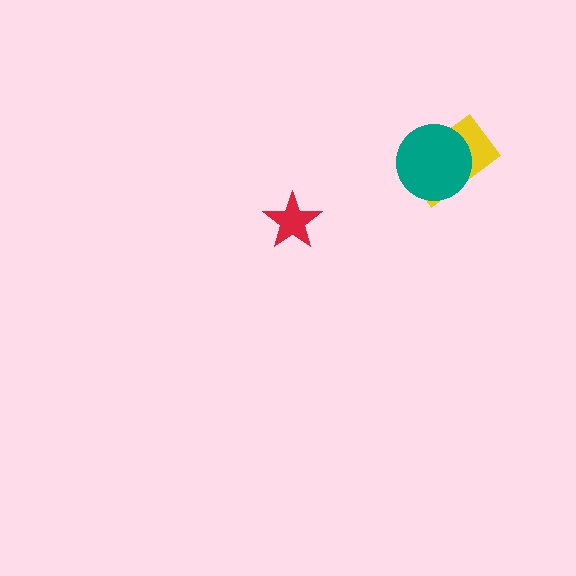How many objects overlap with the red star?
0 objects overlap with the red star.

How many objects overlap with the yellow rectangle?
1 object overlaps with the yellow rectangle.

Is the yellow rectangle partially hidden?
Yes, it is partially covered by another shape.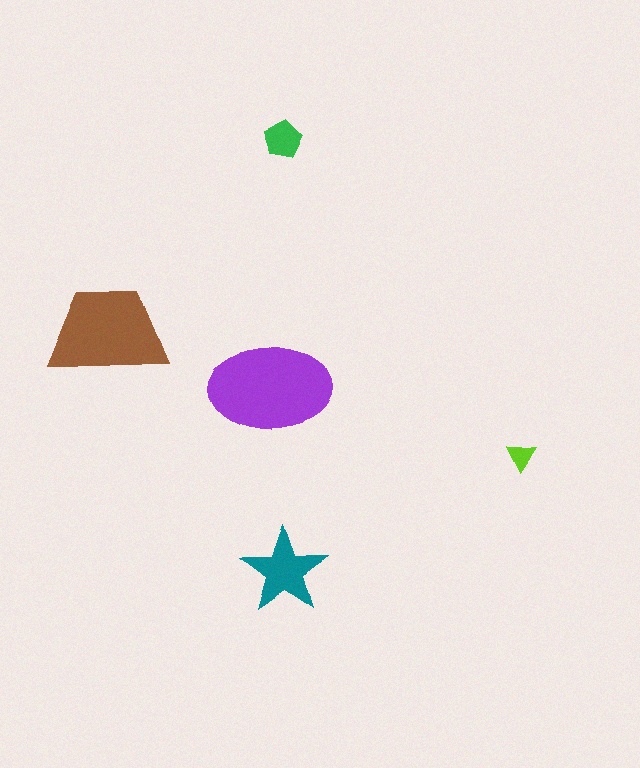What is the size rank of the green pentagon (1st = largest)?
4th.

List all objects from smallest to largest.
The lime triangle, the green pentagon, the teal star, the brown trapezoid, the purple ellipse.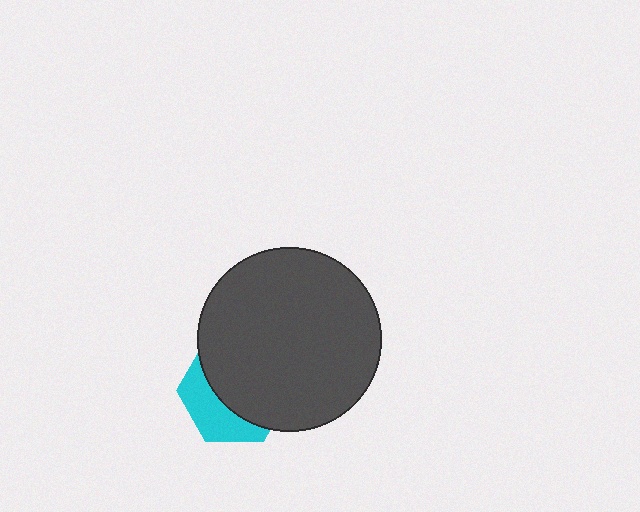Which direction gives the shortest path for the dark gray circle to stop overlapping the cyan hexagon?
Moving toward the upper-right gives the shortest separation.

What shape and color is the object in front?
The object in front is a dark gray circle.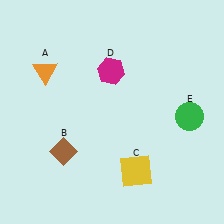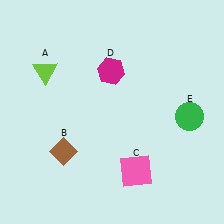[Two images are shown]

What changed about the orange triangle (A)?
In Image 1, A is orange. In Image 2, it changed to lime.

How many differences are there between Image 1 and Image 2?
There are 2 differences between the two images.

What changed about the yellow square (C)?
In Image 1, C is yellow. In Image 2, it changed to pink.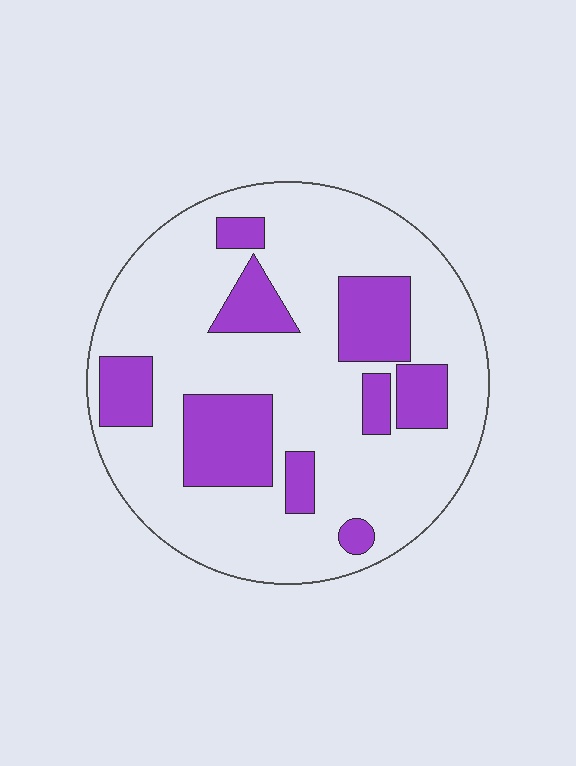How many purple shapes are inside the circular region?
9.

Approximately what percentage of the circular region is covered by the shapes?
Approximately 25%.